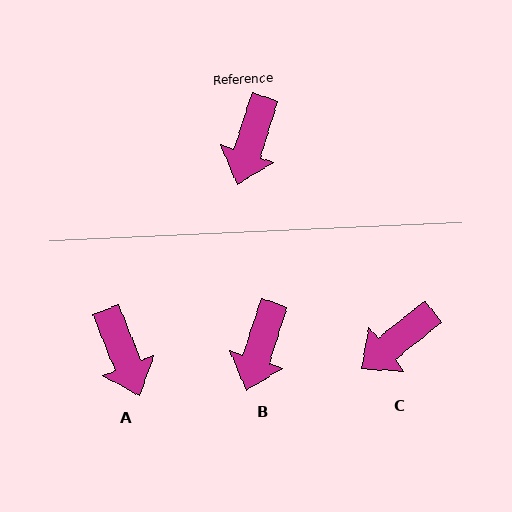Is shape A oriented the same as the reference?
No, it is off by about 39 degrees.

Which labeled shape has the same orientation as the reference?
B.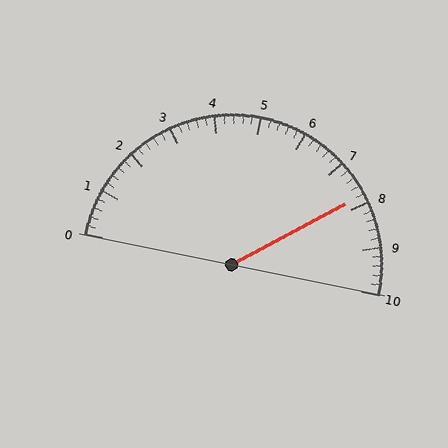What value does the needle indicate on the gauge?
The needle indicates approximately 7.8.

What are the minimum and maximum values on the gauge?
The gauge ranges from 0 to 10.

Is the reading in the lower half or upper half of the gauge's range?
The reading is in the upper half of the range (0 to 10).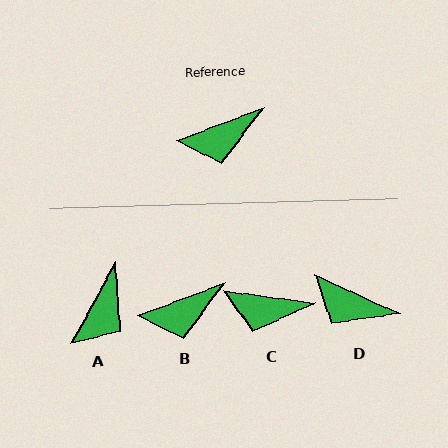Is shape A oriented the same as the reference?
No, it is off by about 40 degrees.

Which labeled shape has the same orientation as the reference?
B.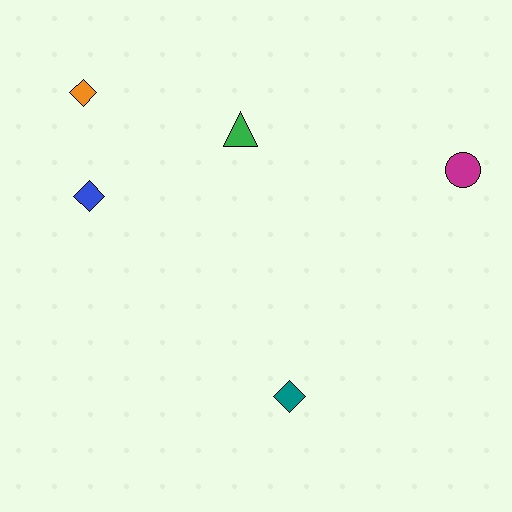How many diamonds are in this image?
There are 3 diamonds.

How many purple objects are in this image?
There are no purple objects.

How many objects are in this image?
There are 5 objects.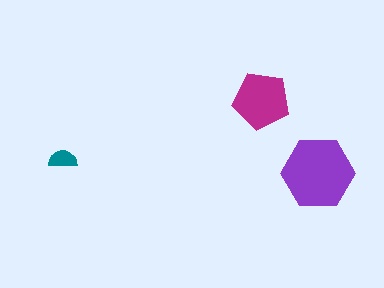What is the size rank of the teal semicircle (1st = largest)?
3rd.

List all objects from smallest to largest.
The teal semicircle, the magenta pentagon, the purple hexagon.